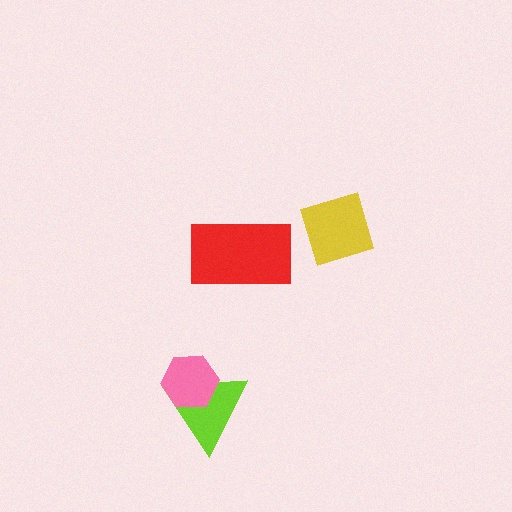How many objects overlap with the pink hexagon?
1 object overlaps with the pink hexagon.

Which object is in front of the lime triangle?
The pink hexagon is in front of the lime triangle.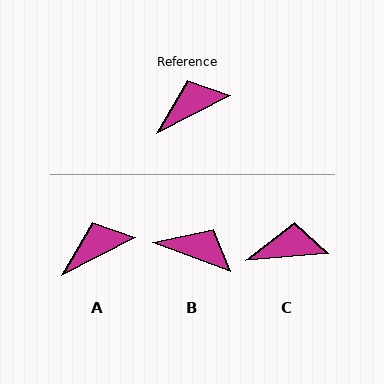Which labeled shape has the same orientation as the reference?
A.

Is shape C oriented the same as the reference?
No, it is off by about 22 degrees.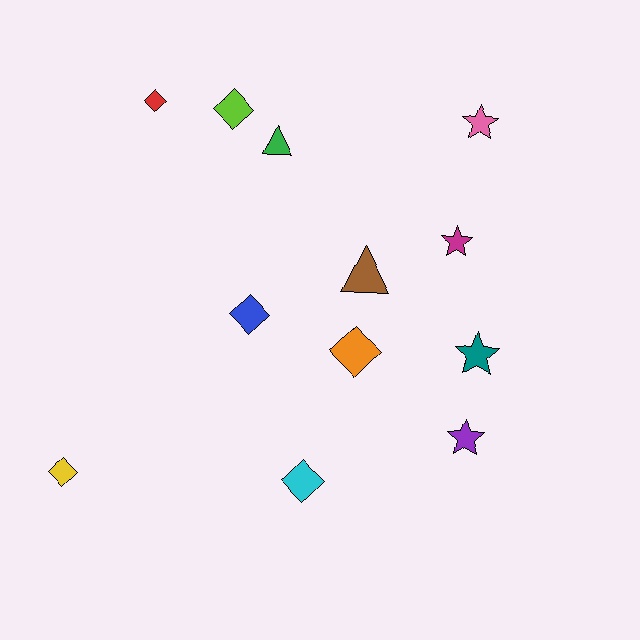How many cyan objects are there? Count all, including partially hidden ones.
There is 1 cyan object.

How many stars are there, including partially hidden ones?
There are 4 stars.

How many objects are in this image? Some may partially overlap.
There are 12 objects.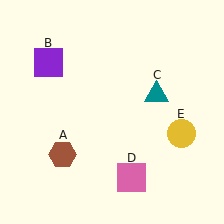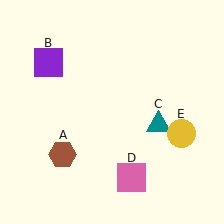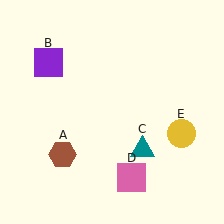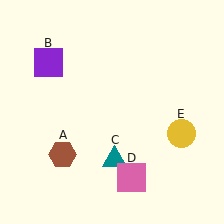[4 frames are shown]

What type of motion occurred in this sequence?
The teal triangle (object C) rotated clockwise around the center of the scene.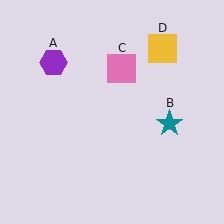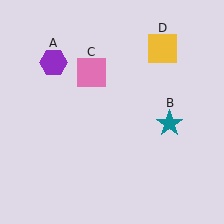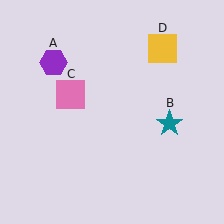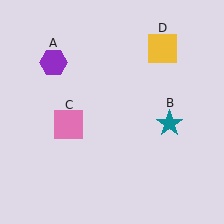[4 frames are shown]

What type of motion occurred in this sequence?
The pink square (object C) rotated counterclockwise around the center of the scene.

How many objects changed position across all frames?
1 object changed position: pink square (object C).